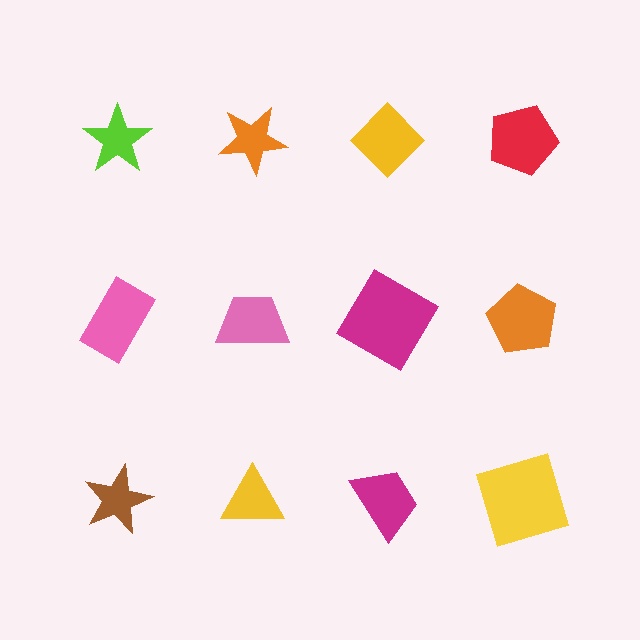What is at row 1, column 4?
A red pentagon.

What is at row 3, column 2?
A yellow triangle.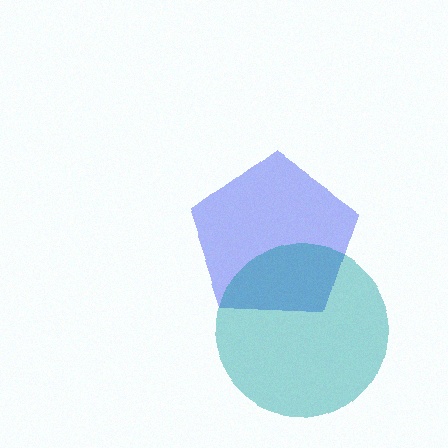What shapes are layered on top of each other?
The layered shapes are: a blue pentagon, a teal circle.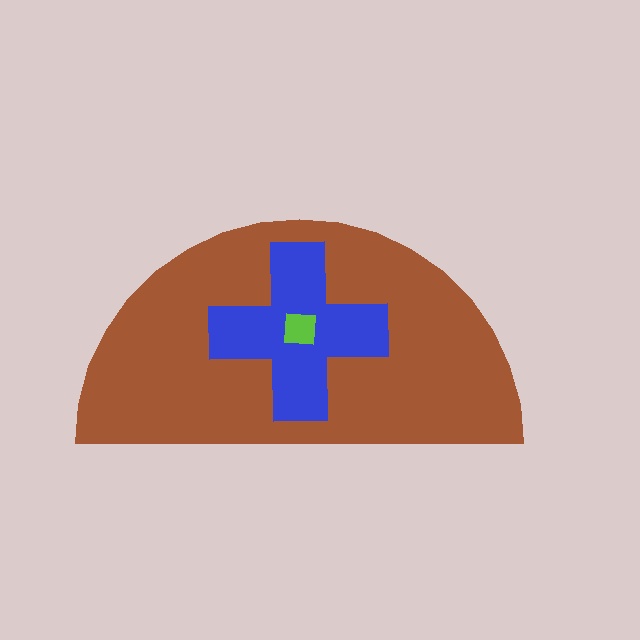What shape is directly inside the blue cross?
The lime square.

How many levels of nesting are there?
3.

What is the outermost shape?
The brown semicircle.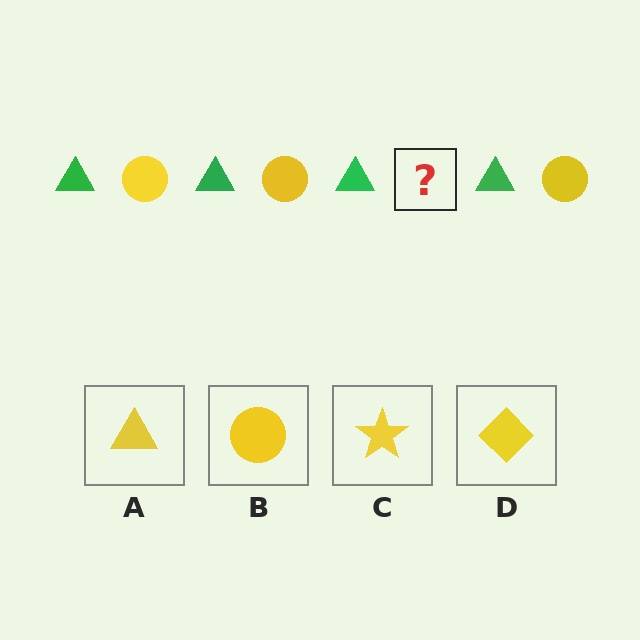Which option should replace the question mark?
Option B.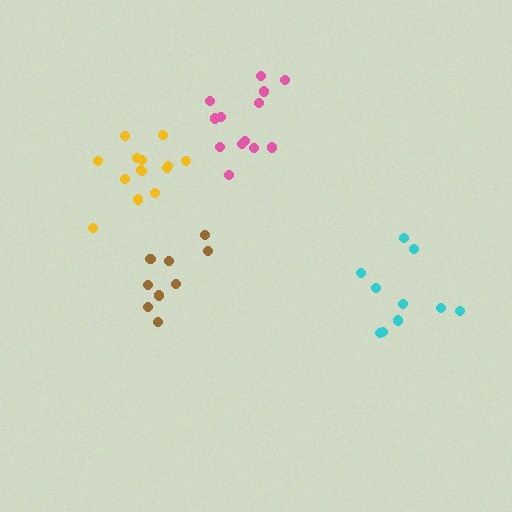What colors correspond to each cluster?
The clusters are colored: cyan, pink, brown, yellow.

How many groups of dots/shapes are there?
There are 4 groups.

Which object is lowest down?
The cyan cluster is bottommost.